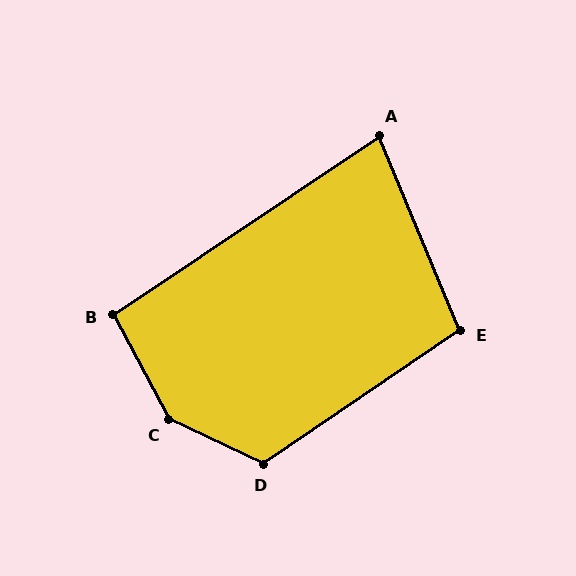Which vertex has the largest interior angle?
C, at approximately 143 degrees.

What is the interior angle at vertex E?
Approximately 101 degrees (obtuse).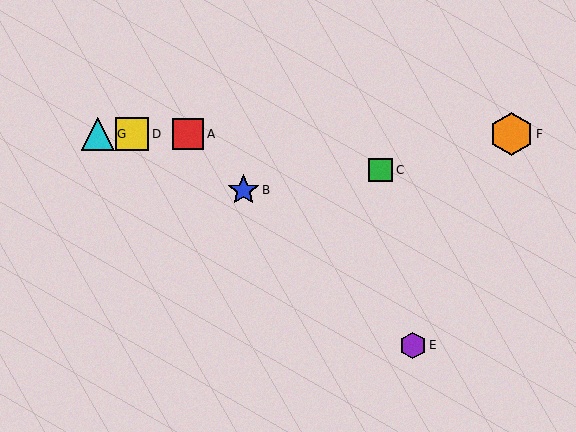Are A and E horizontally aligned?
No, A is at y≈134 and E is at y≈345.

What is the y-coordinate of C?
Object C is at y≈170.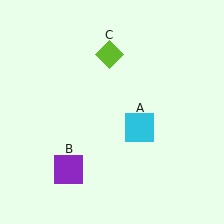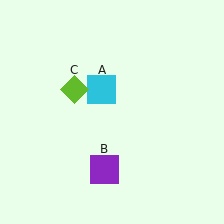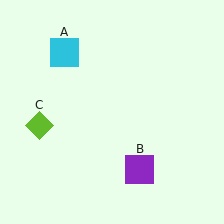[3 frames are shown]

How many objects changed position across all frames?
3 objects changed position: cyan square (object A), purple square (object B), lime diamond (object C).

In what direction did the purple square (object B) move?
The purple square (object B) moved right.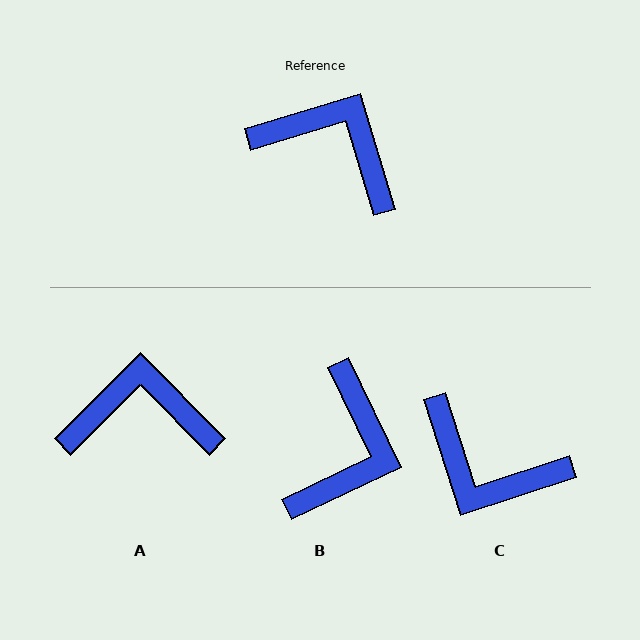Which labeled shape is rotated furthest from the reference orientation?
C, about 179 degrees away.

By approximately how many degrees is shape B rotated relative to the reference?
Approximately 81 degrees clockwise.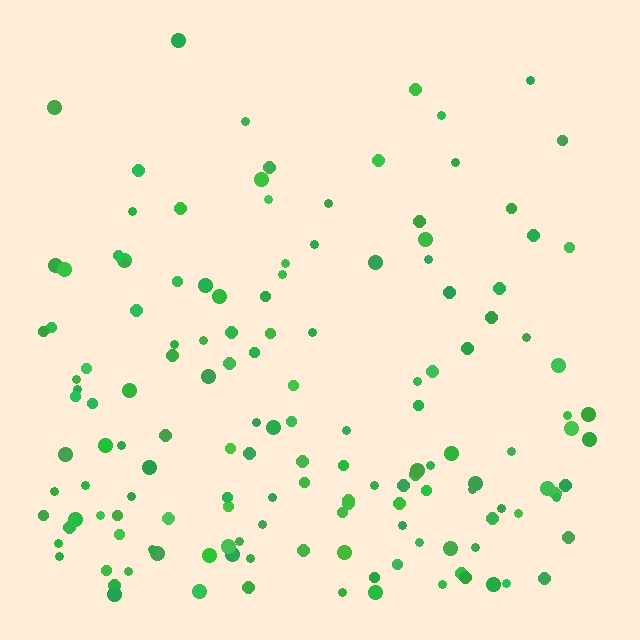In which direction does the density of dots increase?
From top to bottom, with the bottom side densest.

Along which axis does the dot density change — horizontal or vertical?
Vertical.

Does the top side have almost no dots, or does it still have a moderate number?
Still a moderate number, just noticeably fewer than the bottom.